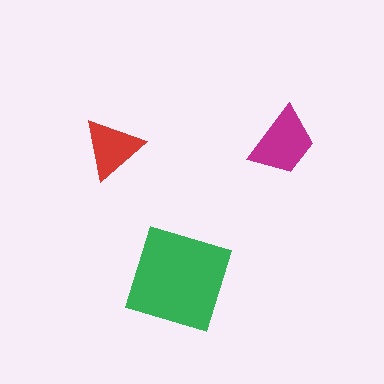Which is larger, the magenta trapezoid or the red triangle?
The magenta trapezoid.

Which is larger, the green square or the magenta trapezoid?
The green square.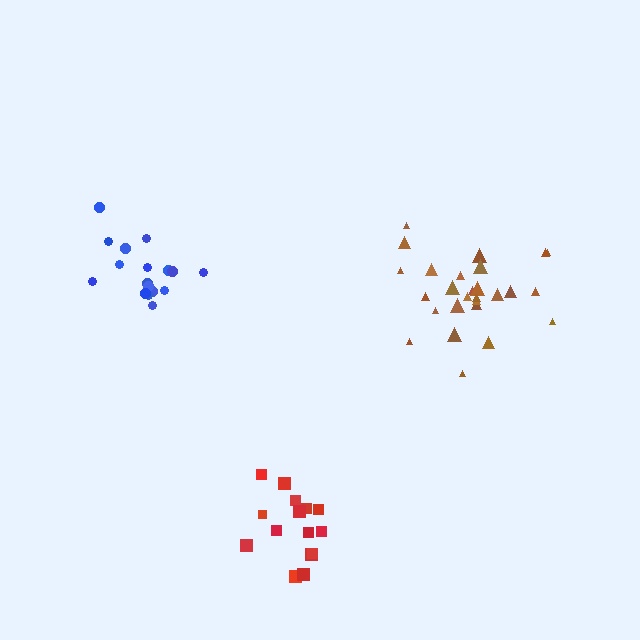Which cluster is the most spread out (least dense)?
Blue.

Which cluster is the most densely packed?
Red.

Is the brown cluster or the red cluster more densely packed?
Red.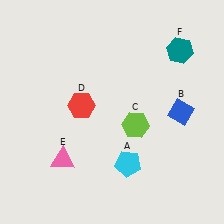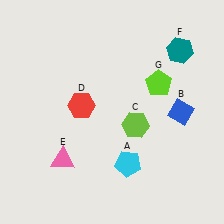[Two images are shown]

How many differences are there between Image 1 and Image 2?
There is 1 difference between the two images.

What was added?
A lime pentagon (G) was added in Image 2.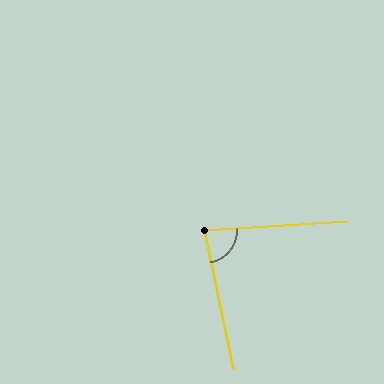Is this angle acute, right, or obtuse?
It is acute.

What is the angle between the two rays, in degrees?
Approximately 82 degrees.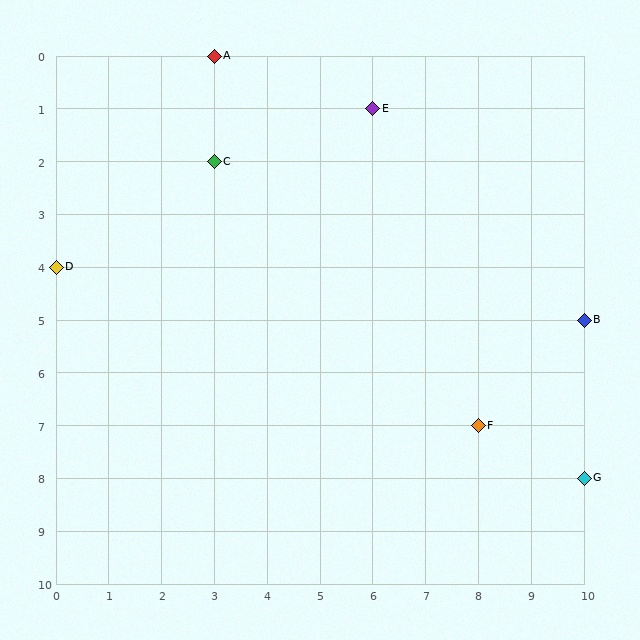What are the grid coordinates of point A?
Point A is at grid coordinates (3, 0).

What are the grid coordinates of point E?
Point E is at grid coordinates (6, 1).